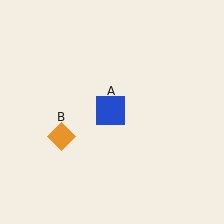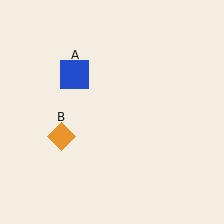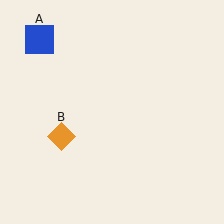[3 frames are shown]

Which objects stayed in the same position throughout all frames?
Orange diamond (object B) remained stationary.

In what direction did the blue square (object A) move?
The blue square (object A) moved up and to the left.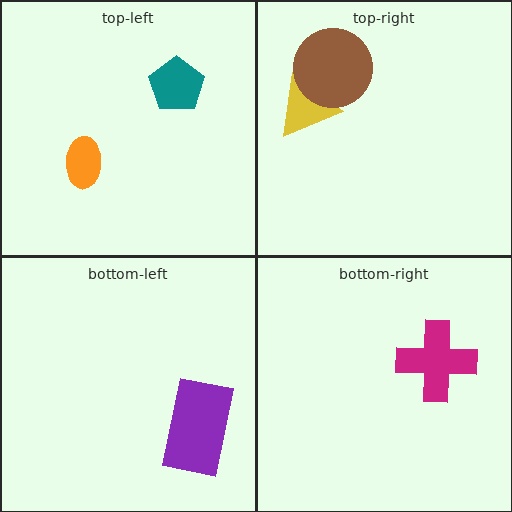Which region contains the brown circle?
The top-right region.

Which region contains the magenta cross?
The bottom-right region.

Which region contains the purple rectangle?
The bottom-left region.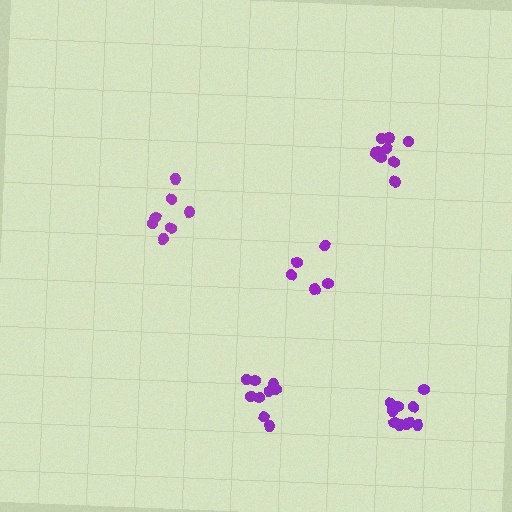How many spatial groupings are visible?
There are 5 spatial groupings.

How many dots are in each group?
Group 1: 7 dots, Group 2: 9 dots, Group 3: 9 dots, Group 4: 11 dots, Group 5: 5 dots (41 total).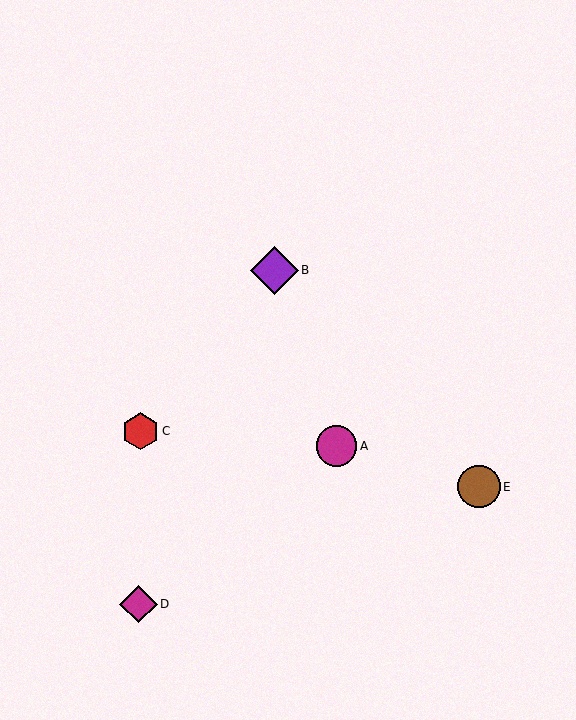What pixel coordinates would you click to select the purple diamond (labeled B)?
Click at (274, 270) to select the purple diamond B.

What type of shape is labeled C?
Shape C is a red hexagon.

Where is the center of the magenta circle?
The center of the magenta circle is at (336, 446).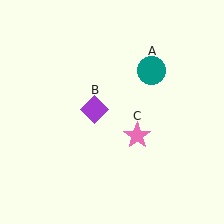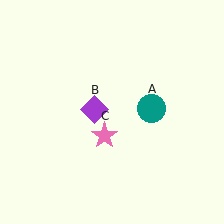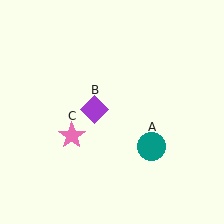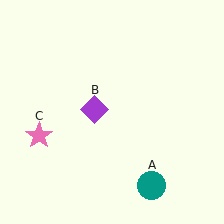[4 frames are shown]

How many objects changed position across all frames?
2 objects changed position: teal circle (object A), pink star (object C).